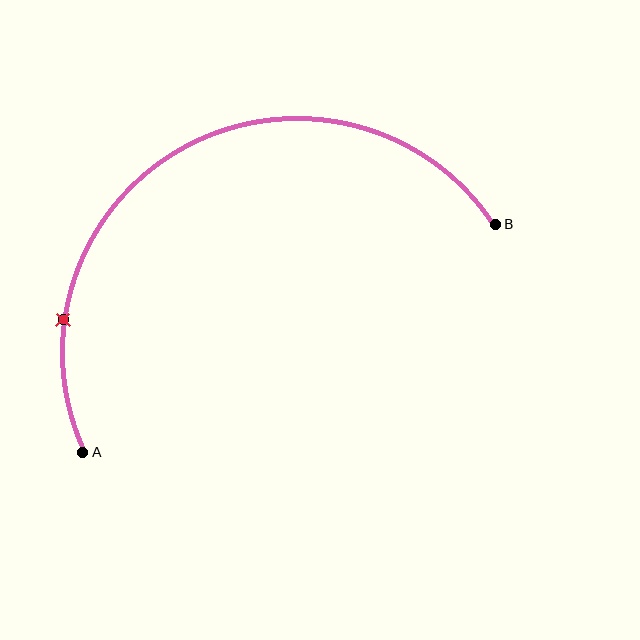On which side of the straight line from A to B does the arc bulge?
The arc bulges above the straight line connecting A and B.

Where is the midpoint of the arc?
The arc midpoint is the point on the curve farthest from the straight line joining A and B. It sits above that line.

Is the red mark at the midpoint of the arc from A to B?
No. The red mark lies on the arc but is closer to endpoint A. The arc midpoint would be at the point on the curve equidistant along the arc from both A and B.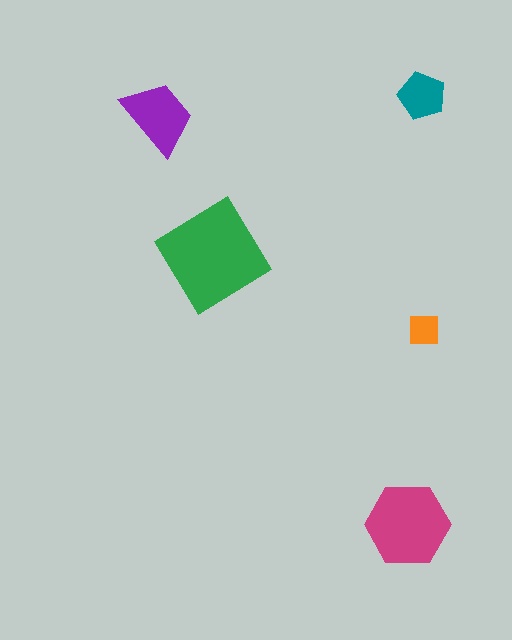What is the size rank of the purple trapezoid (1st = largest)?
3rd.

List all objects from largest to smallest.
The green diamond, the magenta hexagon, the purple trapezoid, the teal pentagon, the orange square.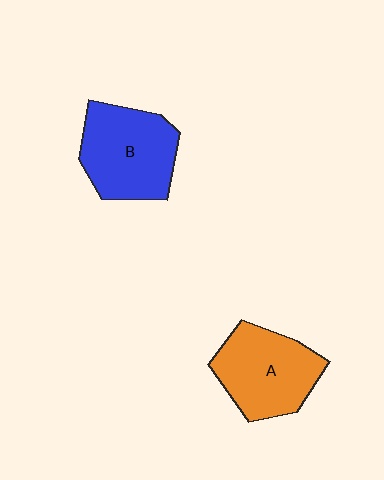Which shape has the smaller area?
Shape A (orange).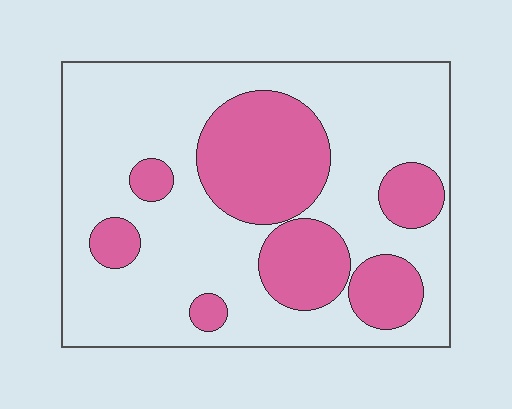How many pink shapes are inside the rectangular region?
7.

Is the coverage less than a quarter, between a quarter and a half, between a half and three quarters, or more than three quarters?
Between a quarter and a half.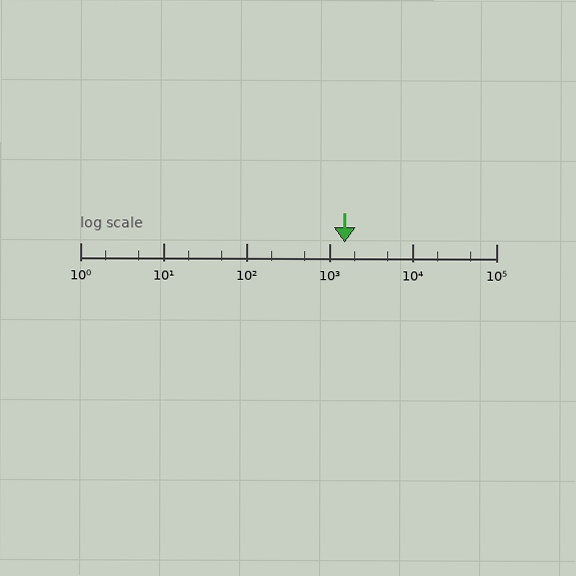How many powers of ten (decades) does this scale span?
The scale spans 5 decades, from 1 to 100000.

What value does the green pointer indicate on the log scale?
The pointer indicates approximately 1500.